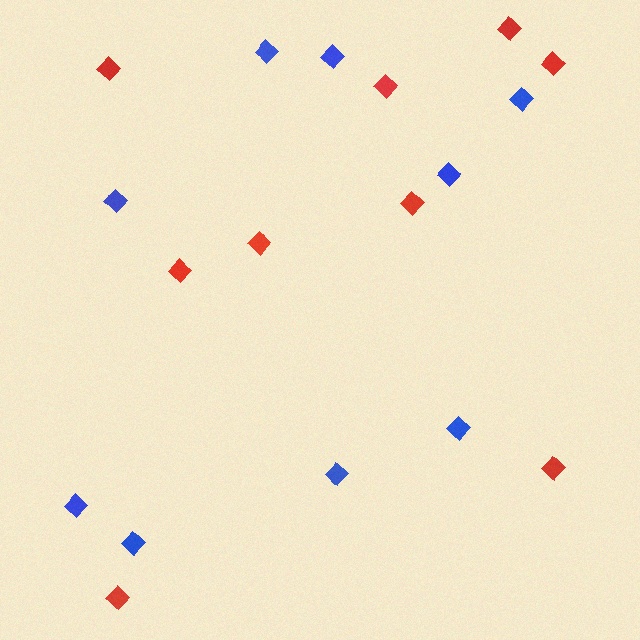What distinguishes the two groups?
There are 2 groups: one group of blue diamonds (9) and one group of red diamonds (9).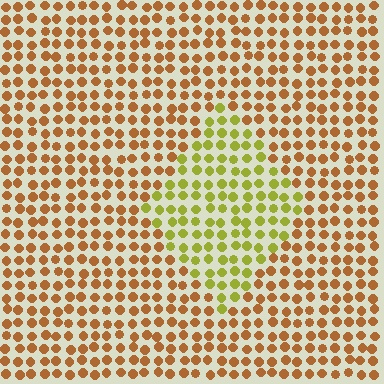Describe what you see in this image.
The image is filled with small brown elements in a uniform arrangement. A diamond-shaped region is visible where the elements are tinted to a slightly different hue, forming a subtle color boundary.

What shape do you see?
I see a diamond.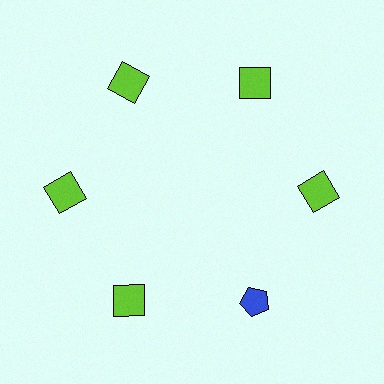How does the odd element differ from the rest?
It differs in both color (blue instead of lime) and shape (pentagon instead of square).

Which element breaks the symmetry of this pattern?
The blue pentagon at roughly the 5 o'clock position breaks the symmetry. All other shapes are lime squares.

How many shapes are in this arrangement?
There are 6 shapes arranged in a ring pattern.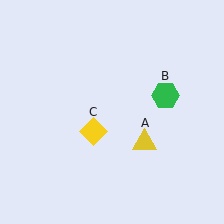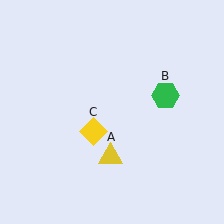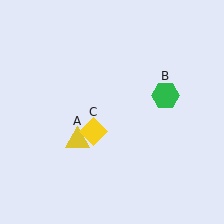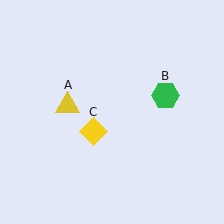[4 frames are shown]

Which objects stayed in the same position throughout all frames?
Green hexagon (object B) and yellow diamond (object C) remained stationary.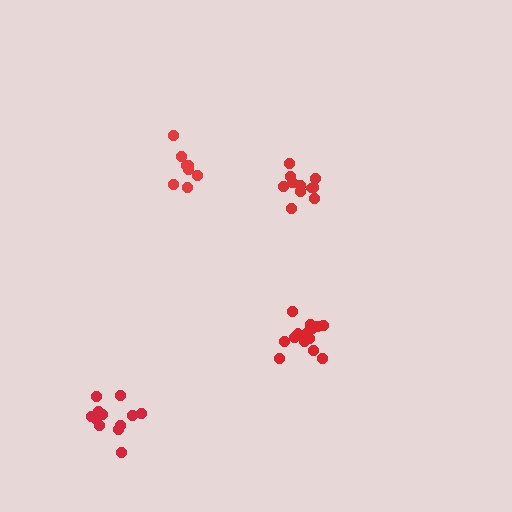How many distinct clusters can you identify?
There are 4 distinct clusters.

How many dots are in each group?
Group 1: 14 dots, Group 2: 12 dots, Group 3: 8 dots, Group 4: 11 dots (45 total).